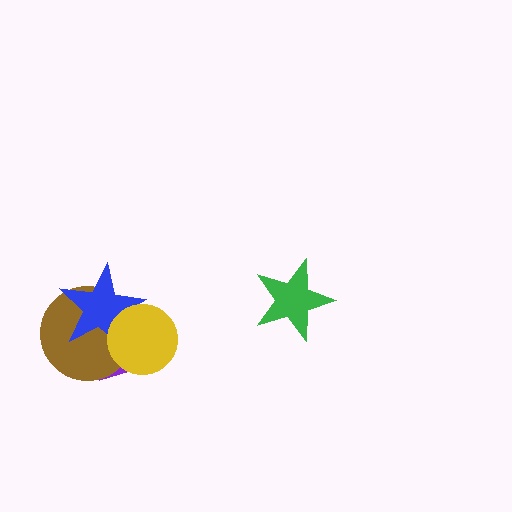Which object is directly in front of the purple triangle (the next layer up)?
The brown circle is directly in front of the purple triangle.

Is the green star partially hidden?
No, no other shape covers it.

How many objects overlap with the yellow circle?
3 objects overlap with the yellow circle.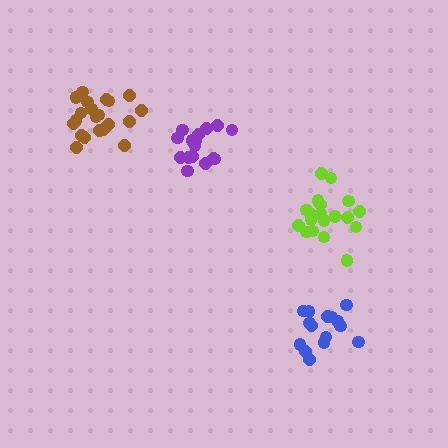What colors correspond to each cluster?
The clusters are colored: lime, purple, brown, blue.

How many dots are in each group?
Group 1: 19 dots, Group 2: 16 dots, Group 3: 21 dots, Group 4: 15 dots (71 total).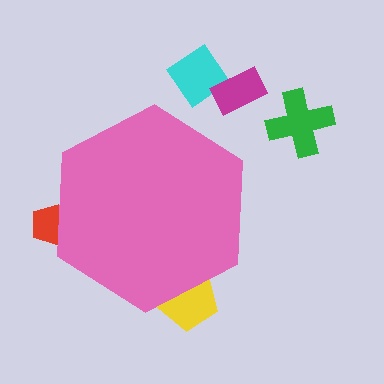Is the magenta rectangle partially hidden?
No, the magenta rectangle is fully visible.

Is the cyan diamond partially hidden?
No, the cyan diamond is fully visible.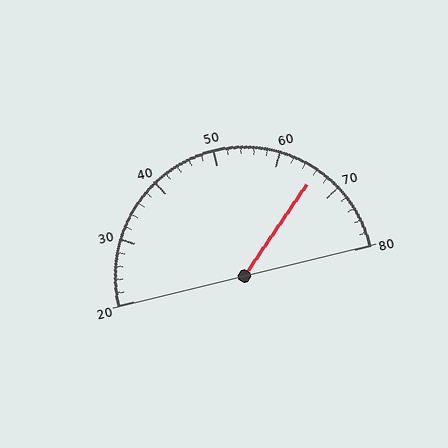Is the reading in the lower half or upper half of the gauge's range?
The reading is in the upper half of the range (20 to 80).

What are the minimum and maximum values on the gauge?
The gauge ranges from 20 to 80.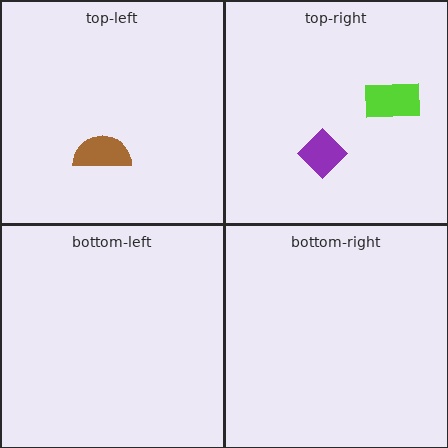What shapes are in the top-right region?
The lime rectangle, the purple diamond.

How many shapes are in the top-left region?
1.